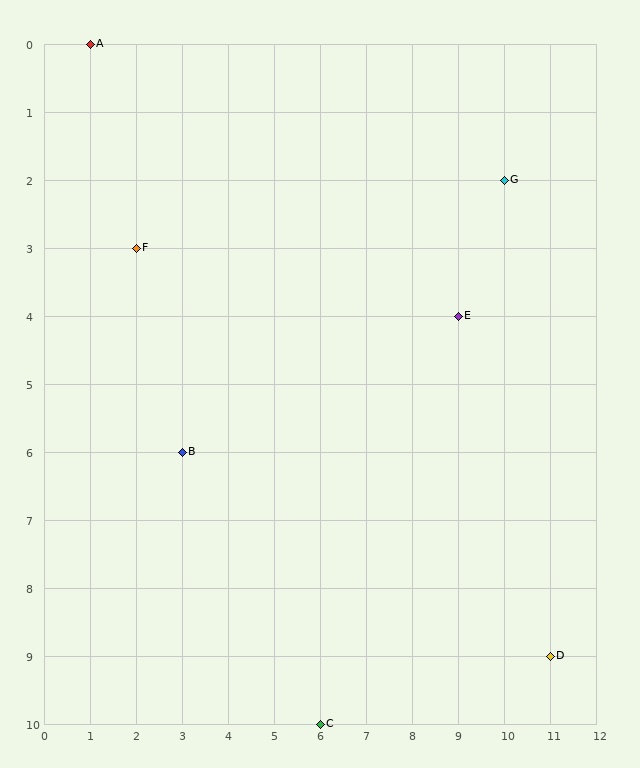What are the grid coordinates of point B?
Point B is at grid coordinates (3, 6).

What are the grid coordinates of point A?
Point A is at grid coordinates (1, 0).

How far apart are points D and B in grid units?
Points D and B are 8 columns and 3 rows apart (about 8.5 grid units diagonally).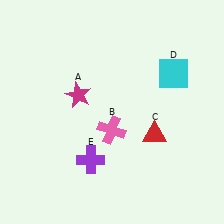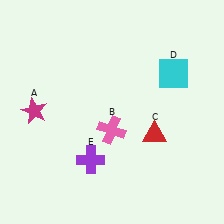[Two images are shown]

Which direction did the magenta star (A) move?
The magenta star (A) moved left.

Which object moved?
The magenta star (A) moved left.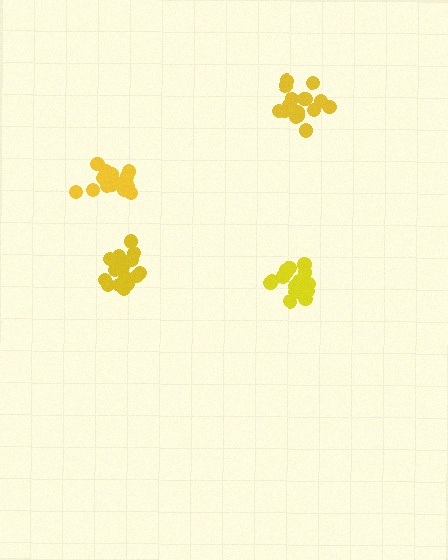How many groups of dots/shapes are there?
There are 4 groups.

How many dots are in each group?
Group 1: 19 dots, Group 2: 18 dots, Group 3: 19 dots, Group 4: 16 dots (72 total).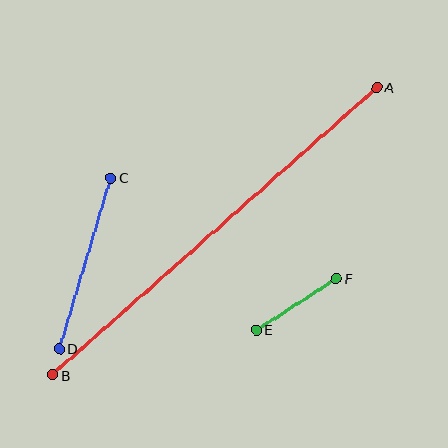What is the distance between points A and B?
The distance is approximately 433 pixels.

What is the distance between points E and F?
The distance is approximately 95 pixels.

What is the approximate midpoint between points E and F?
The midpoint is at approximately (296, 304) pixels.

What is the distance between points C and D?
The distance is approximately 178 pixels.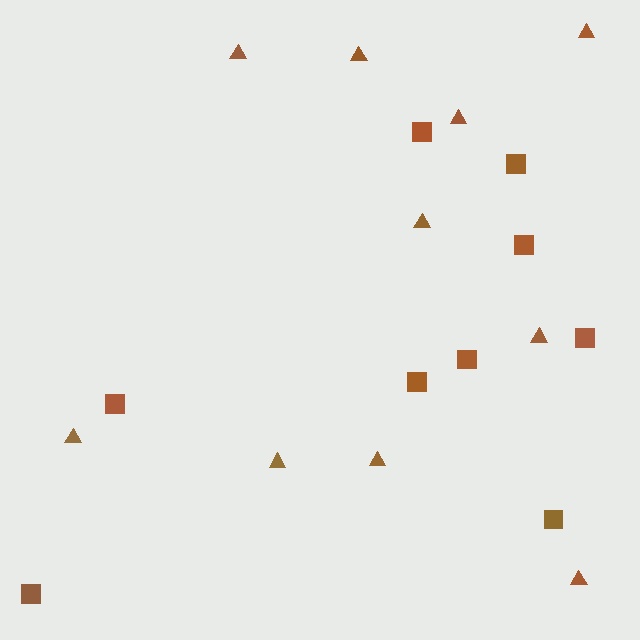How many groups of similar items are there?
There are 2 groups: one group of triangles (10) and one group of squares (9).